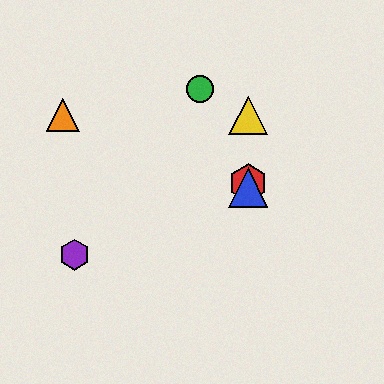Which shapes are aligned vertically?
The red hexagon, the blue triangle, the yellow triangle are aligned vertically.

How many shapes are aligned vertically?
3 shapes (the red hexagon, the blue triangle, the yellow triangle) are aligned vertically.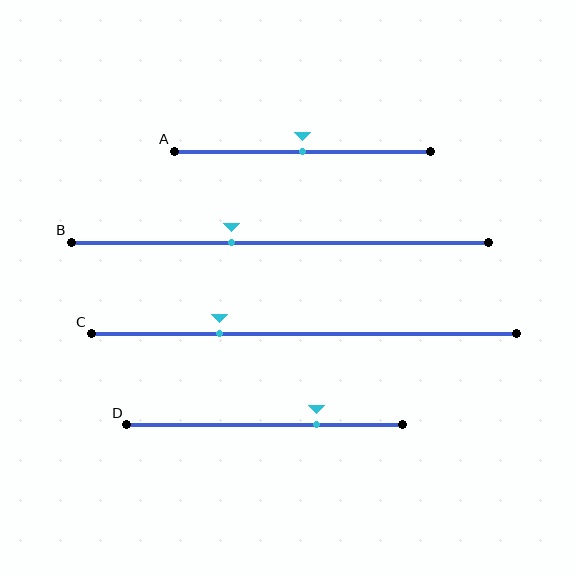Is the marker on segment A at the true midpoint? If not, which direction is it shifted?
Yes, the marker on segment A is at the true midpoint.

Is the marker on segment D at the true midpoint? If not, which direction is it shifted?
No, the marker on segment D is shifted to the right by about 19% of the segment length.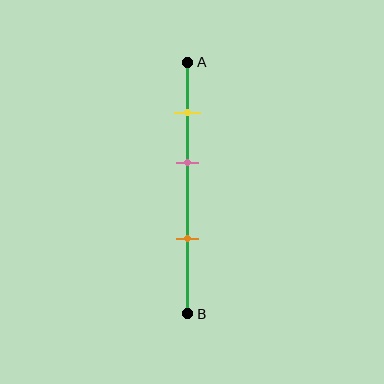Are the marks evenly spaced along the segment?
Yes, the marks are approximately evenly spaced.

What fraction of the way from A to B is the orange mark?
The orange mark is approximately 70% (0.7) of the way from A to B.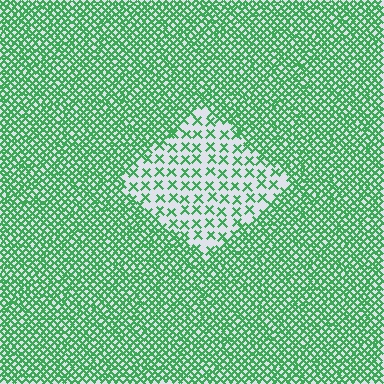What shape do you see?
I see a diamond.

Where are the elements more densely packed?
The elements are more densely packed outside the diamond boundary.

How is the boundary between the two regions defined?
The boundary is defined by a change in element density (approximately 3.1x ratio). All elements are the same color, size, and shape.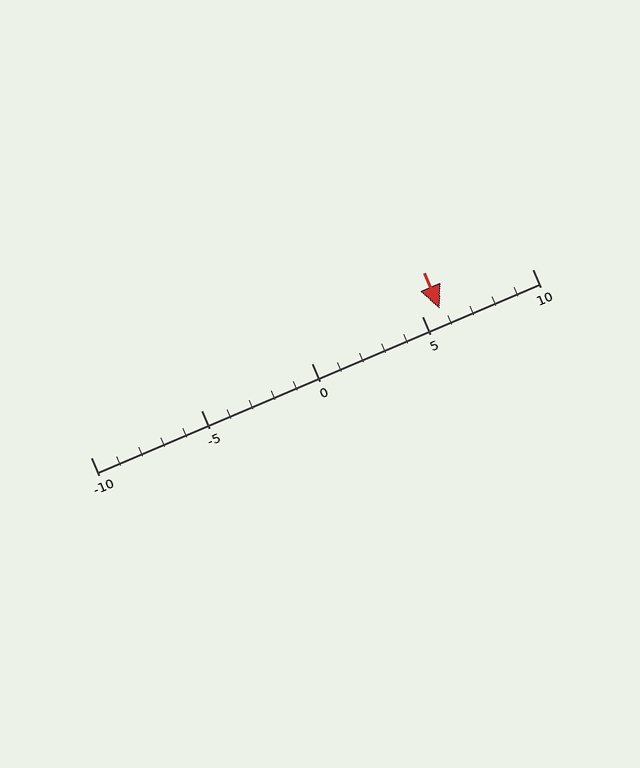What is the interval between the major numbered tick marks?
The major tick marks are spaced 5 units apart.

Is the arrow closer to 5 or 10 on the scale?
The arrow is closer to 5.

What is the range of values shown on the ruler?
The ruler shows values from -10 to 10.